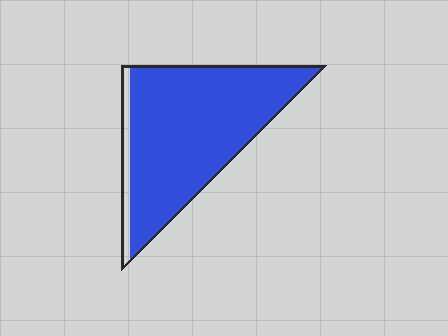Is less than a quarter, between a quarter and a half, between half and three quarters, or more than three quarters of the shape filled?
More than three quarters.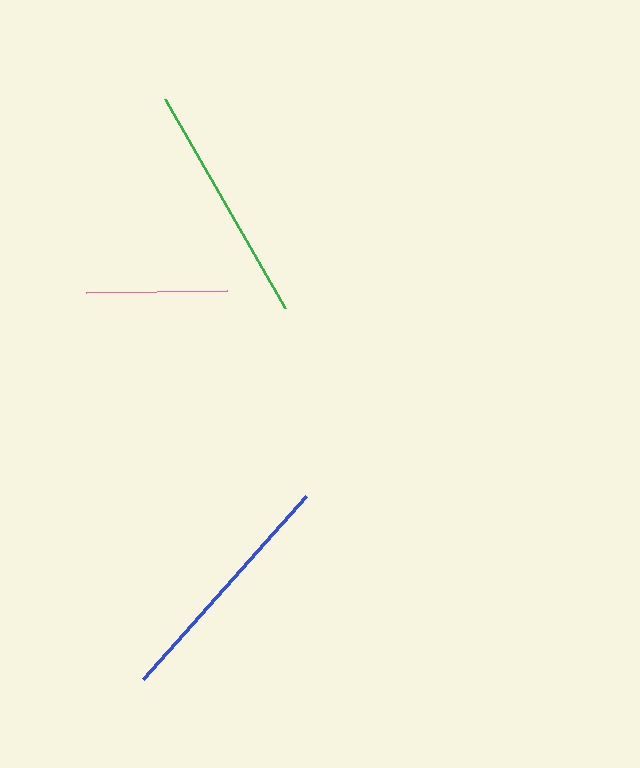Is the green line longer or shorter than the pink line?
The green line is longer than the pink line.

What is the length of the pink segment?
The pink segment is approximately 141 pixels long.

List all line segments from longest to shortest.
From longest to shortest: blue, green, pink.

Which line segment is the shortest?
The pink line is the shortest at approximately 141 pixels.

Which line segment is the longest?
The blue line is the longest at approximately 245 pixels.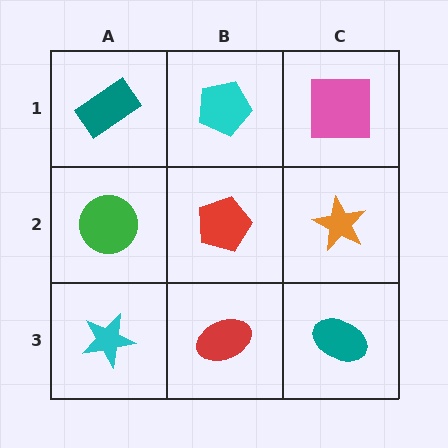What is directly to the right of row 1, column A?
A cyan pentagon.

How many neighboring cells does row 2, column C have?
3.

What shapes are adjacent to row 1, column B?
A red pentagon (row 2, column B), a teal rectangle (row 1, column A), a pink square (row 1, column C).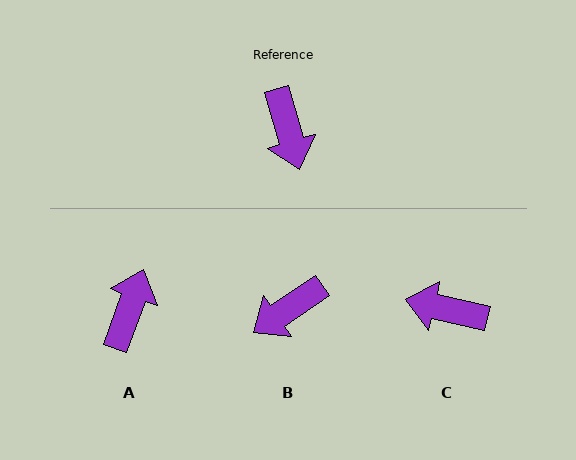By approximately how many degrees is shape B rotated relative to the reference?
Approximately 72 degrees clockwise.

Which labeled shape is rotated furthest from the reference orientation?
A, about 144 degrees away.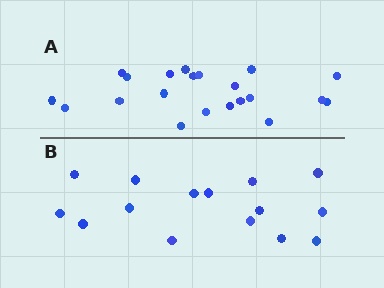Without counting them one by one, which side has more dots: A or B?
Region A (the top region) has more dots.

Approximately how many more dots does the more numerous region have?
Region A has about 6 more dots than region B.